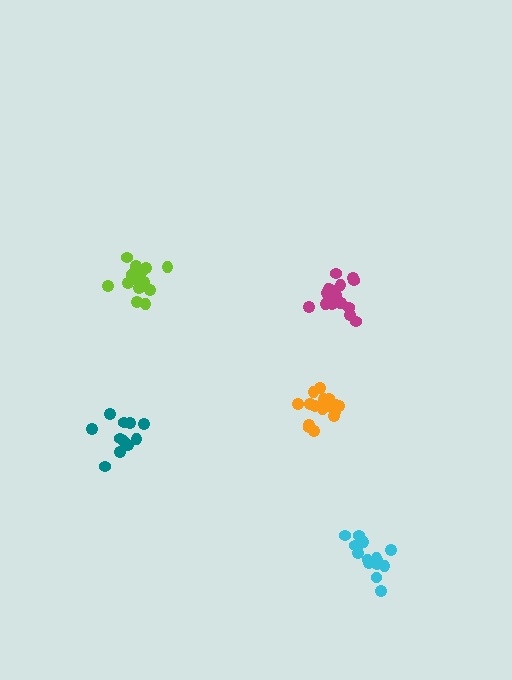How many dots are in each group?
Group 1: 12 dots, Group 2: 18 dots, Group 3: 18 dots, Group 4: 17 dots, Group 5: 15 dots (80 total).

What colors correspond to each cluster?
The clusters are colored: teal, lime, magenta, orange, cyan.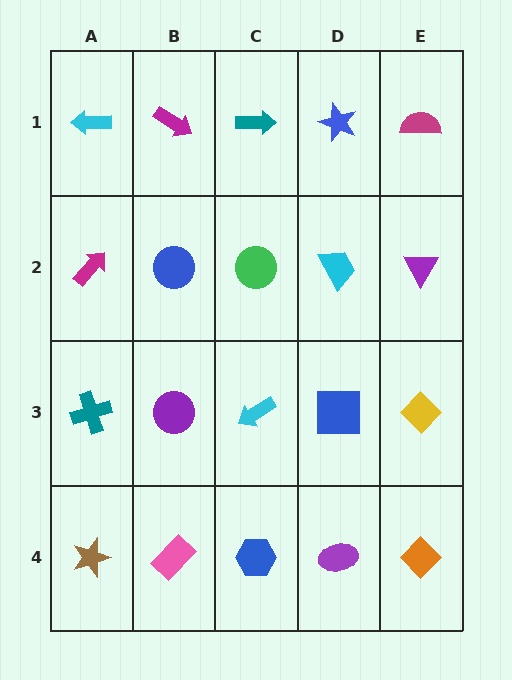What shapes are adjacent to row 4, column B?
A purple circle (row 3, column B), a brown star (row 4, column A), a blue hexagon (row 4, column C).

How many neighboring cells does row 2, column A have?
3.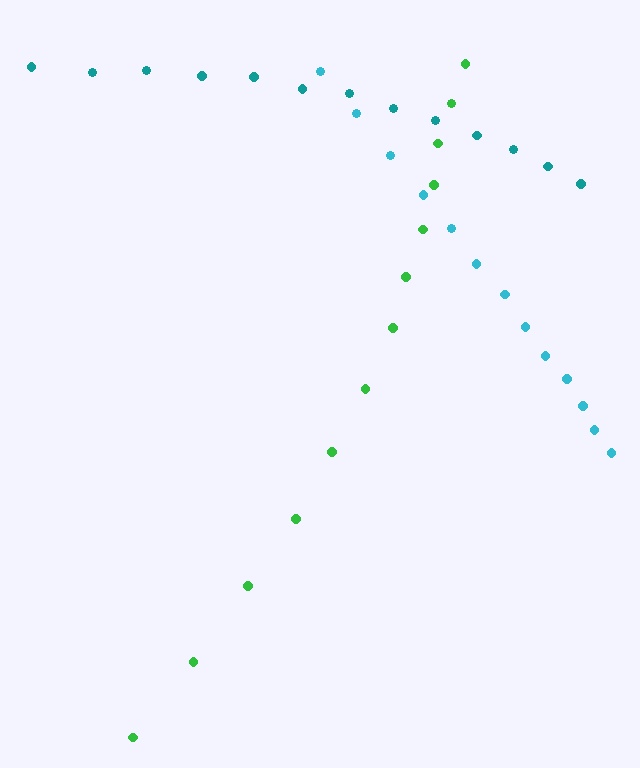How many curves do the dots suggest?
There are 3 distinct paths.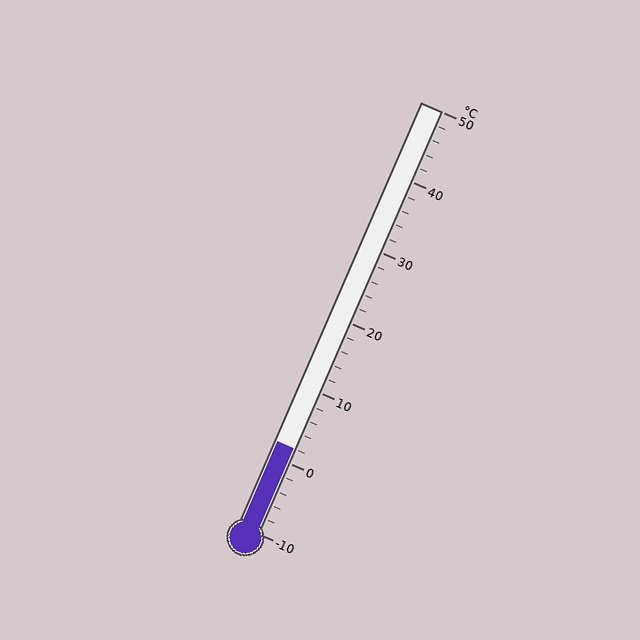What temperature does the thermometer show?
The thermometer shows approximately 2°C.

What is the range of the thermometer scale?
The thermometer scale ranges from -10°C to 50°C.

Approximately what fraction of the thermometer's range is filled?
The thermometer is filled to approximately 20% of its range.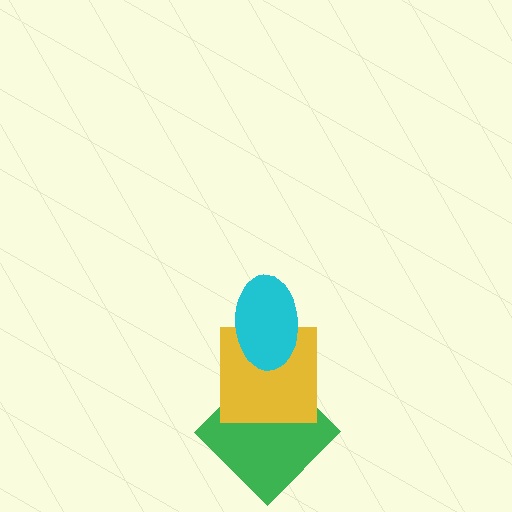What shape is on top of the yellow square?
The cyan ellipse is on top of the yellow square.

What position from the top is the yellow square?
The yellow square is 2nd from the top.